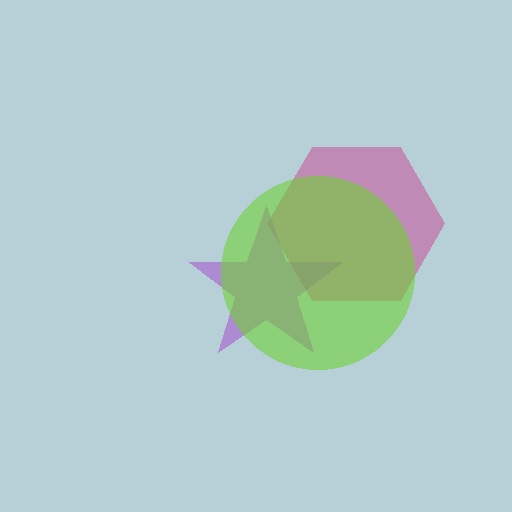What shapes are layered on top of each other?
The layered shapes are: a magenta hexagon, a purple star, a lime circle.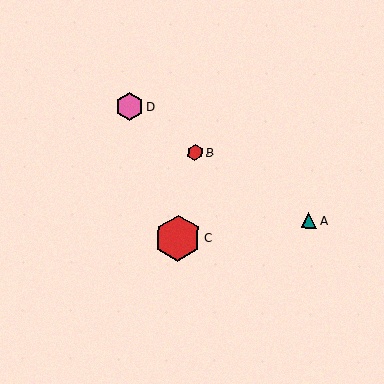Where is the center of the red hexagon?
The center of the red hexagon is at (195, 153).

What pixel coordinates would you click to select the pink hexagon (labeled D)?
Click at (130, 107) to select the pink hexagon D.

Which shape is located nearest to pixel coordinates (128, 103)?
The pink hexagon (labeled D) at (130, 107) is nearest to that location.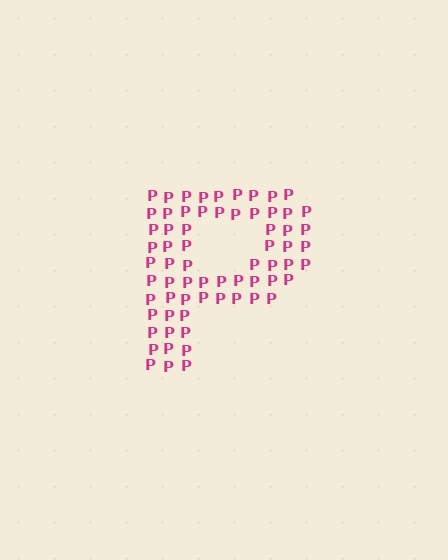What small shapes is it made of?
It is made of small letter P's.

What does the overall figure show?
The overall figure shows the letter P.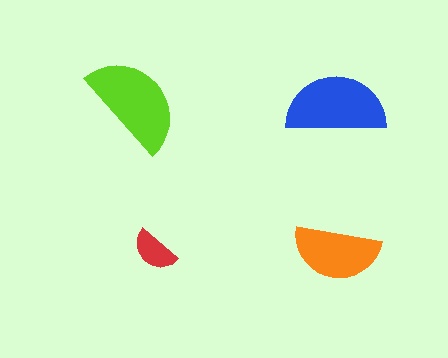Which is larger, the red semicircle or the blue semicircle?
The blue one.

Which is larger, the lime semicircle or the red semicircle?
The lime one.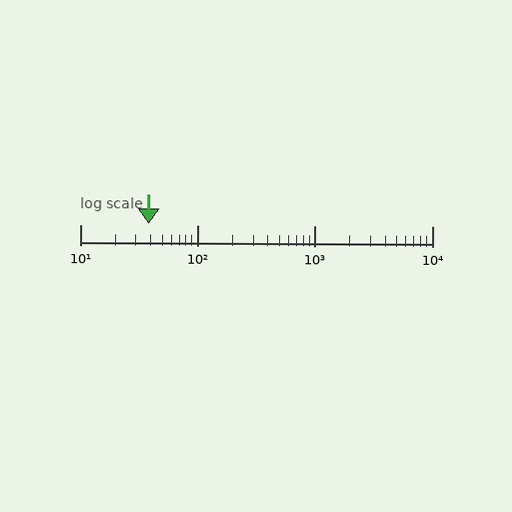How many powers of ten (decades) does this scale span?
The scale spans 3 decades, from 10 to 10000.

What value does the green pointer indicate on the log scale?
The pointer indicates approximately 38.